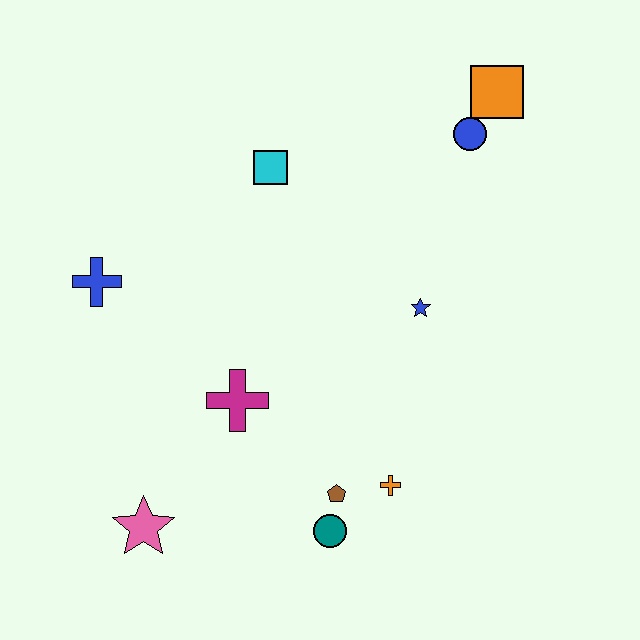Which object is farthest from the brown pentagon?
The orange square is farthest from the brown pentagon.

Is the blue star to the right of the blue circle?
No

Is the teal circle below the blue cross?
Yes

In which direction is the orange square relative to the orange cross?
The orange square is above the orange cross.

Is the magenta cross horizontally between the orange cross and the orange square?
No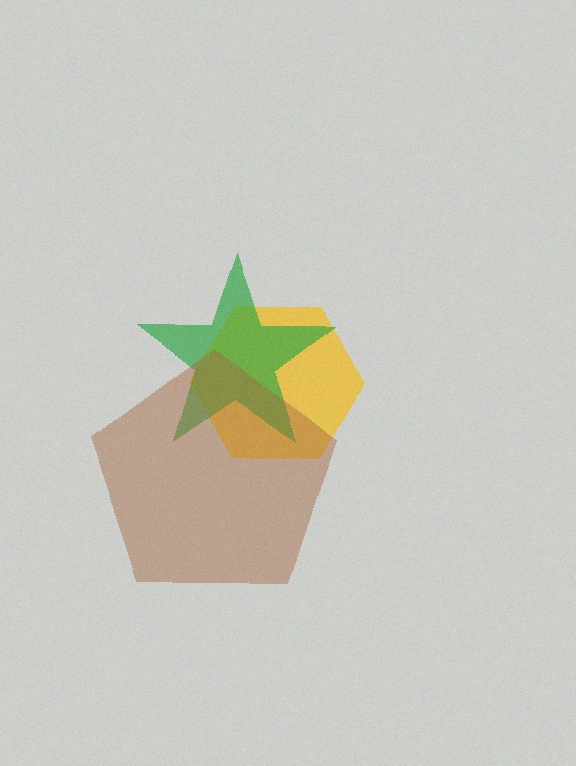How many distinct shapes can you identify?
There are 3 distinct shapes: a yellow hexagon, a green star, a brown pentagon.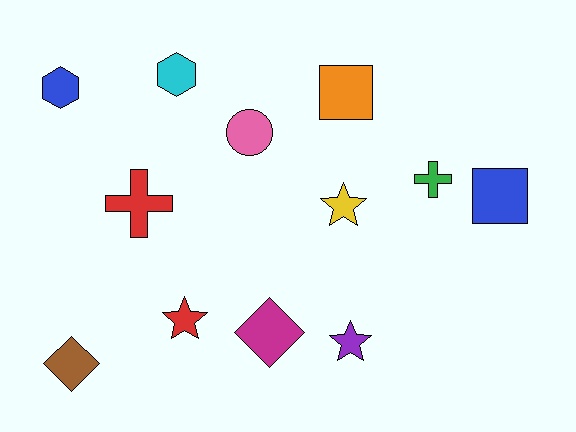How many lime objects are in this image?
There are no lime objects.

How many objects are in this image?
There are 12 objects.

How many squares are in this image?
There are 2 squares.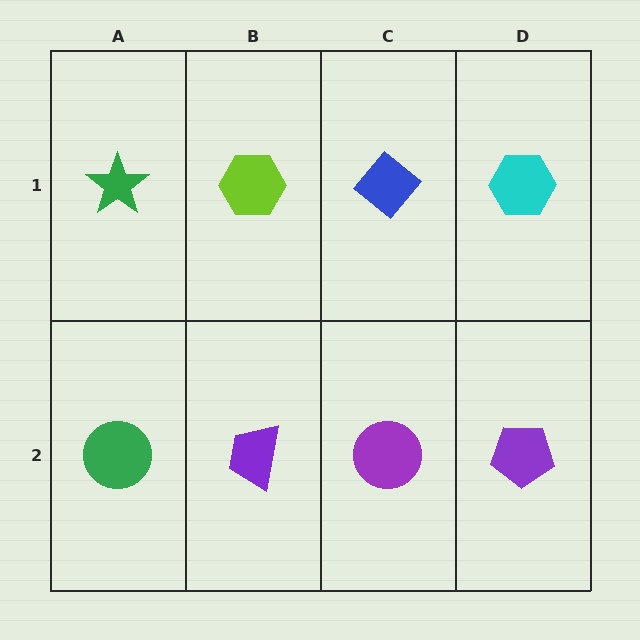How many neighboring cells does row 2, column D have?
2.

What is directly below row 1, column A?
A green circle.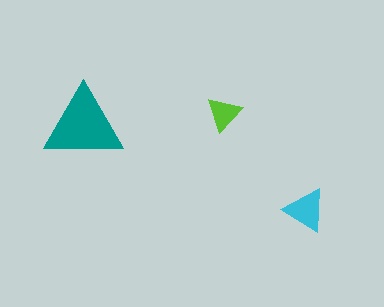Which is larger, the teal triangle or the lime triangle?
The teal one.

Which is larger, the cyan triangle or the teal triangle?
The teal one.